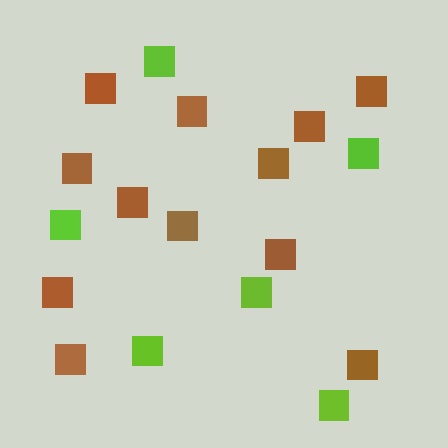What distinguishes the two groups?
There are 2 groups: one group of brown squares (12) and one group of lime squares (6).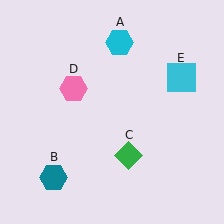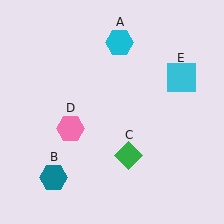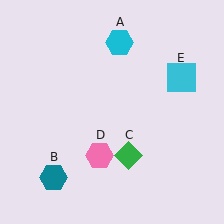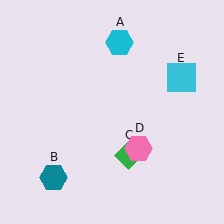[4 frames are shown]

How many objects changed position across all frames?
1 object changed position: pink hexagon (object D).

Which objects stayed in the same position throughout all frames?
Cyan hexagon (object A) and teal hexagon (object B) and green diamond (object C) and cyan square (object E) remained stationary.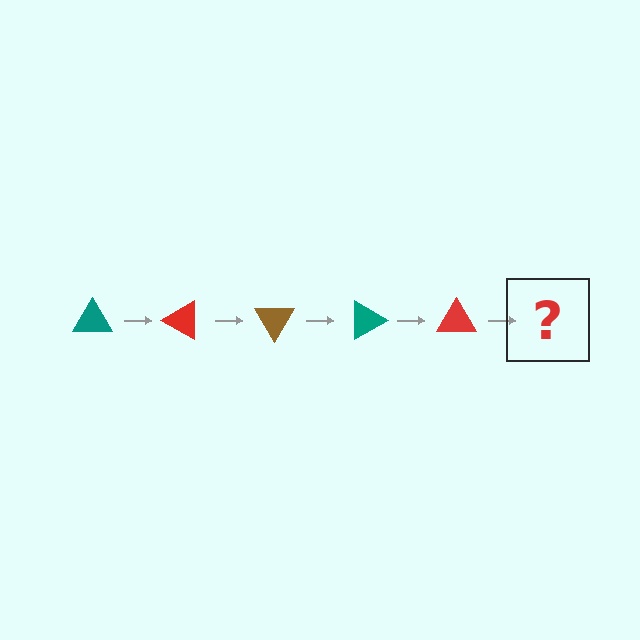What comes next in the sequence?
The next element should be a brown triangle, rotated 150 degrees from the start.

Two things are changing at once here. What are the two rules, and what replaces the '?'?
The two rules are that it rotates 30 degrees each step and the color cycles through teal, red, and brown. The '?' should be a brown triangle, rotated 150 degrees from the start.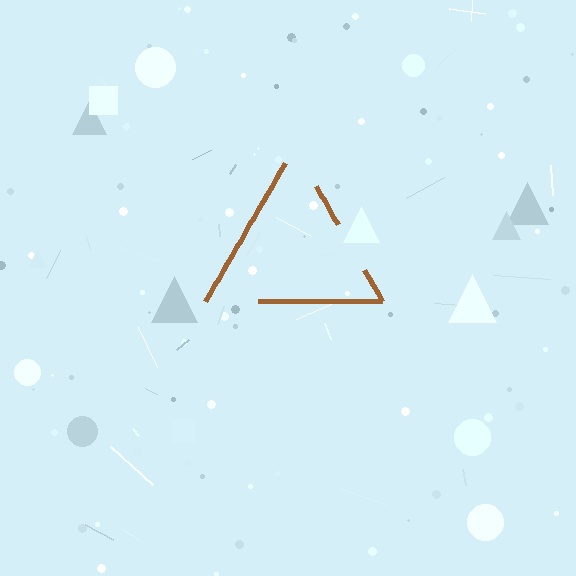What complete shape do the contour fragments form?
The contour fragments form a triangle.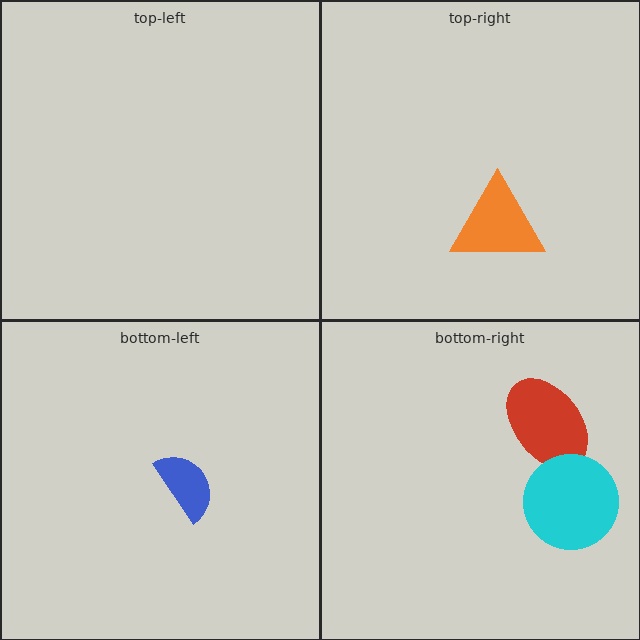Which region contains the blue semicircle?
The bottom-left region.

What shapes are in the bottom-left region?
The blue semicircle.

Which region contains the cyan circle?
The bottom-right region.